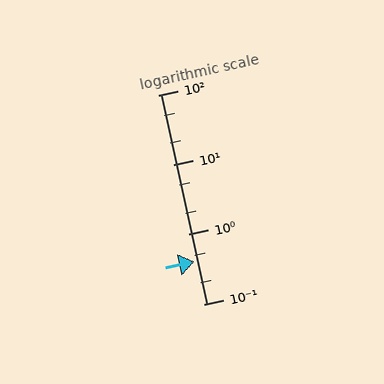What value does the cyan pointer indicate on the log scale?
The pointer indicates approximately 0.41.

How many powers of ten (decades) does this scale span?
The scale spans 3 decades, from 0.1 to 100.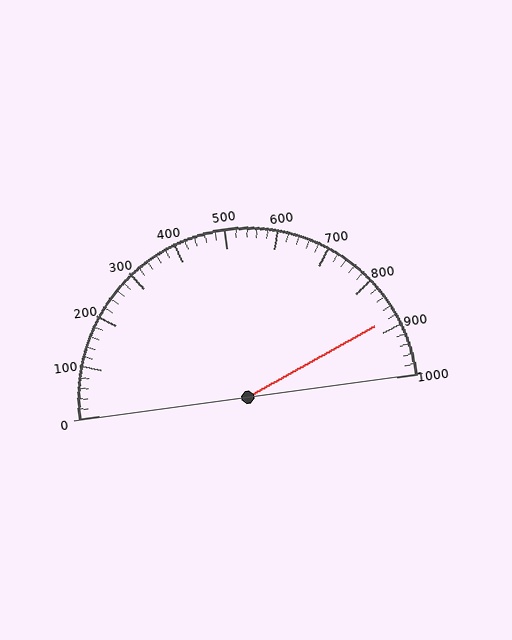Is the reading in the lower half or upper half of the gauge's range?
The reading is in the upper half of the range (0 to 1000).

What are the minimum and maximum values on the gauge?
The gauge ranges from 0 to 1000.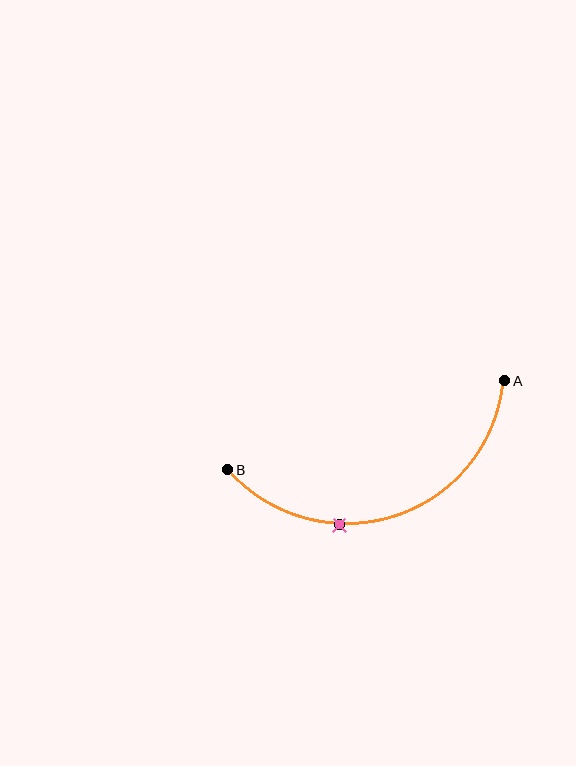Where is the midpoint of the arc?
The arc midpoint is the point on the curve farthest from the straight line joining A and B. It sits below that line.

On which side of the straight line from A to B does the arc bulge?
The arc bulges below the straight line connecting A and B.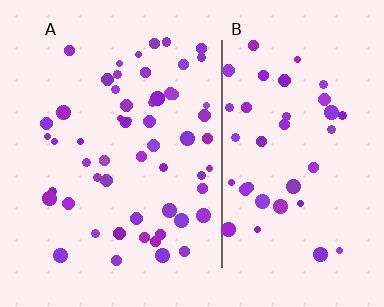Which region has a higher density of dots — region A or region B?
A (the left).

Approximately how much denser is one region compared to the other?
Approximately 1.4× — region A over region B.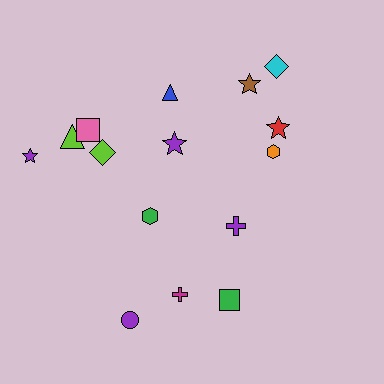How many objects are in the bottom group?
There are 5 objects.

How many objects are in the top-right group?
There are 6 objects.